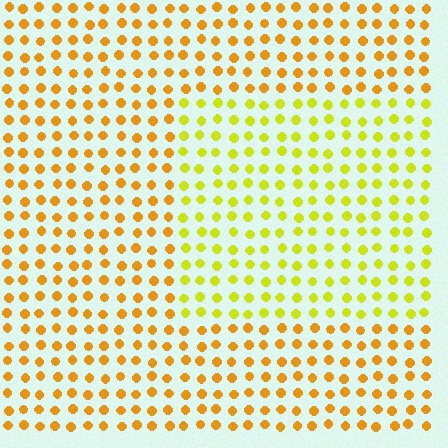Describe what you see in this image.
The image is filled with small orange elements in a uniform arrangement. A rectangle-shaped region is visible where the elements are tinted to a slightly different hue, forming a subtle color boundary.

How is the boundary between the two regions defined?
The boundary is defined purely by a slight shift in hue (about 31 degrees). Spacing, size, and orientation are identical on both sides.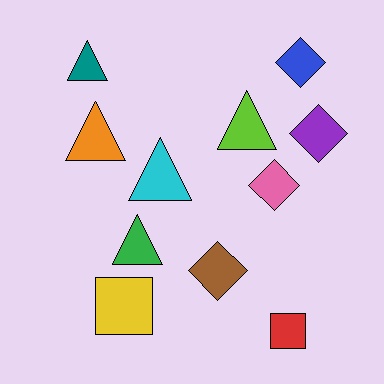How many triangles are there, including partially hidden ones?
There are 5 triangles.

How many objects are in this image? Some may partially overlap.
There are 11 objects.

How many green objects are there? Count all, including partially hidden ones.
There is 1 green object.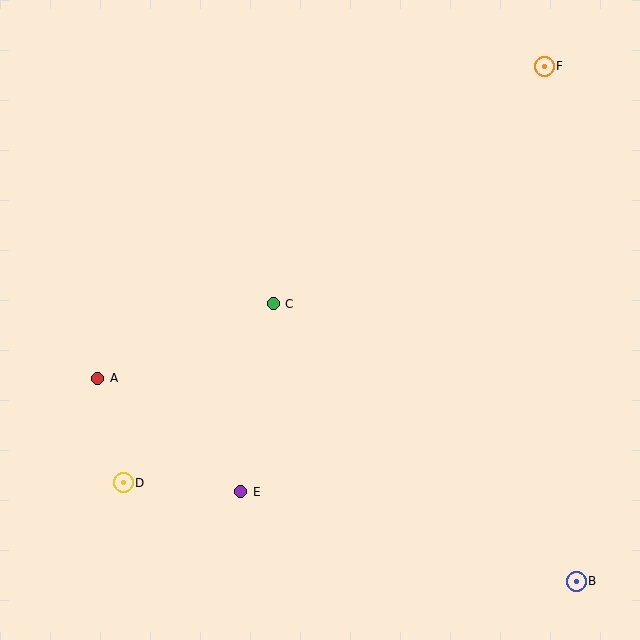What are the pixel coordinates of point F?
Point F is at (544, 66).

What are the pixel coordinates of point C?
Point C is at (273, 304).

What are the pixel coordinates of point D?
Point D is at (123, 483).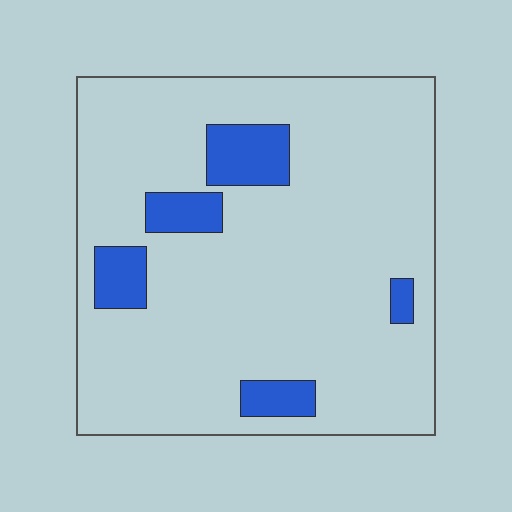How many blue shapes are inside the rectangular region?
5.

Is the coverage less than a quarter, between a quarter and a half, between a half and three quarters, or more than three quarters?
Less than a quarter.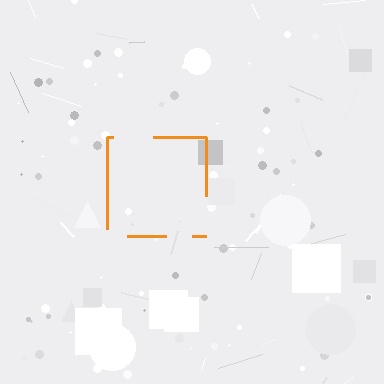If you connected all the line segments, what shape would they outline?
They would outline a square.